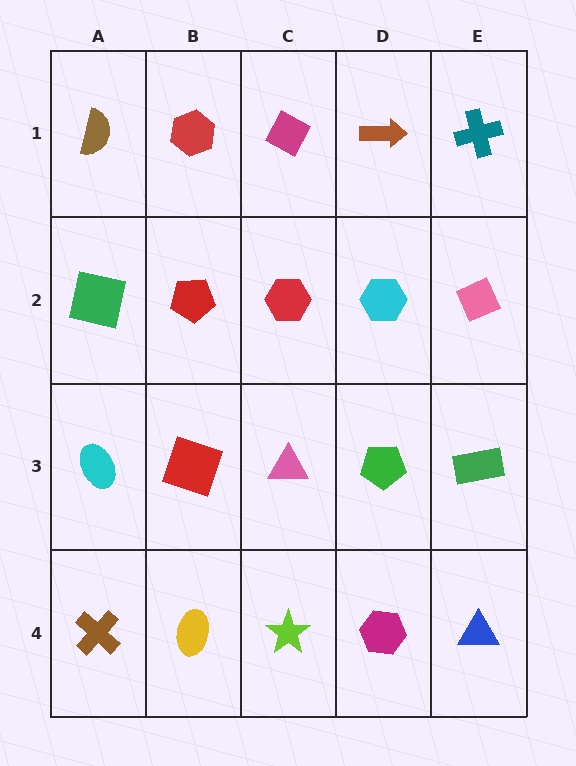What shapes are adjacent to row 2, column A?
A brown semicircle (row 1, column A), a cyan ellipse (row 3, column A), a red pentagon (row 2, column B).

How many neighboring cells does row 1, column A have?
2.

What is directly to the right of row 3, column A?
A red square.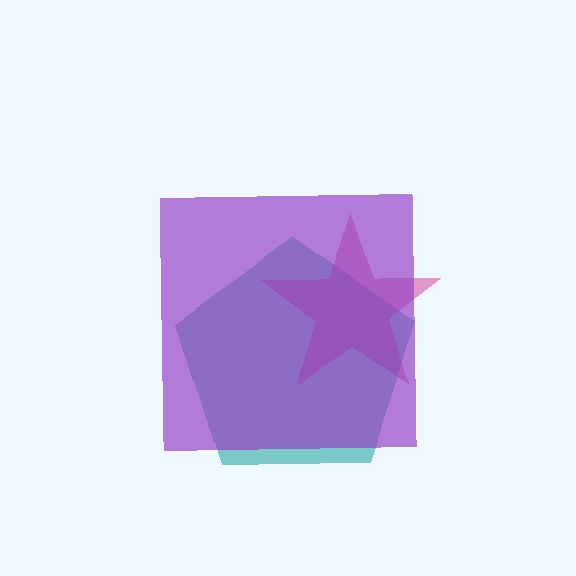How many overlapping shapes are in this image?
There are 3 overlapping shapes in the image.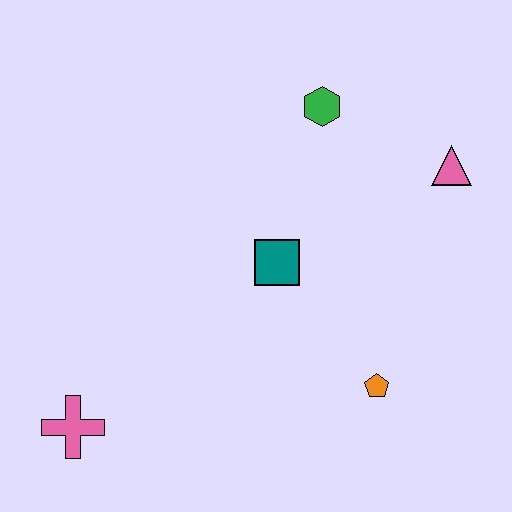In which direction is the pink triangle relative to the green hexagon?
The pink triangle is to the right of the green hexagon.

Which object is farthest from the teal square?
The pink cross is farthest from the teal square.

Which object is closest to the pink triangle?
The green hexagon is closest to the pink triangle.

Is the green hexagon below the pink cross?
No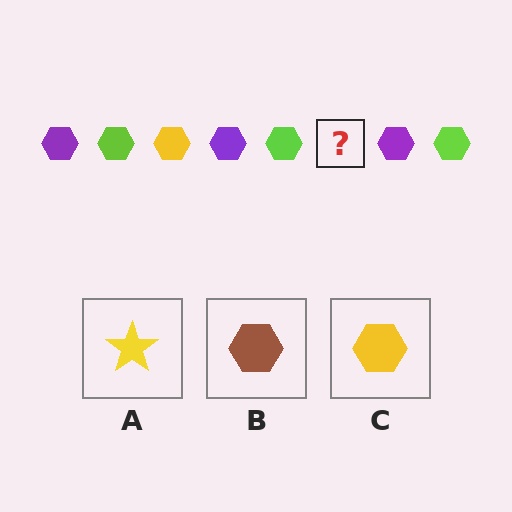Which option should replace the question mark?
Option C.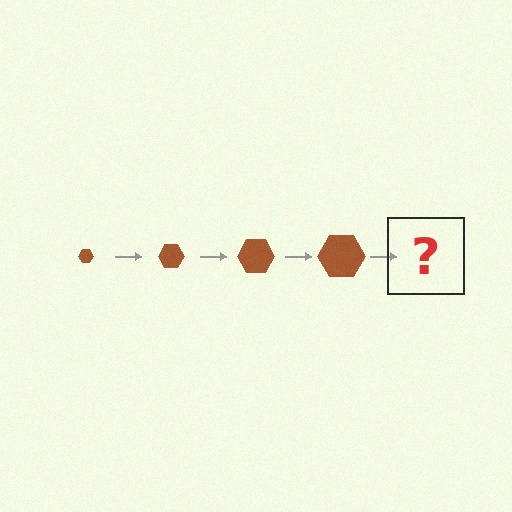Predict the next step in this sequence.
The next step is a brown hexagon, larger than the previous one.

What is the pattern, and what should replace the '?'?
The pattern is that the hexagon gets progressively larger each step. The '?' should be a brown hexagon, larger than the previous one.